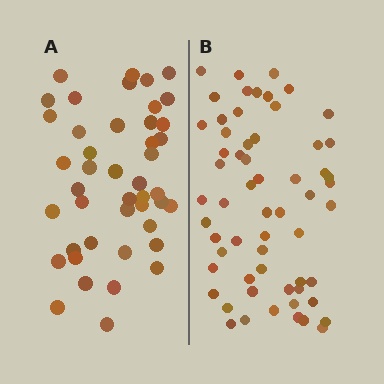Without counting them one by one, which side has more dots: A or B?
Region B (the right region) has more dots.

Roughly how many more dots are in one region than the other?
Region B has approximately 15 more dots than region A.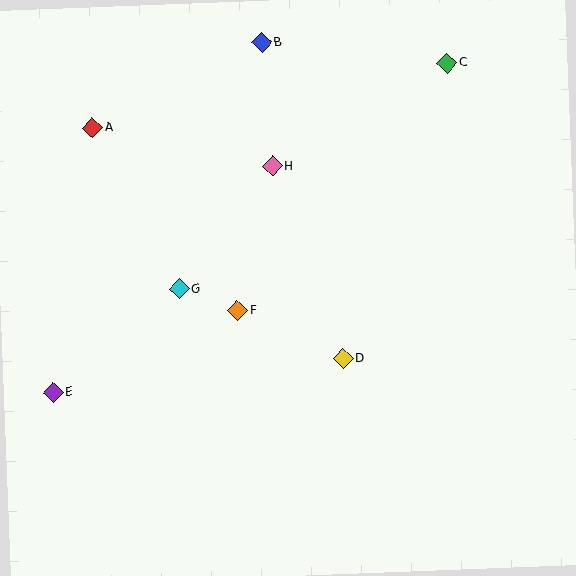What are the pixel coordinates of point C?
Point C is at (447, 63).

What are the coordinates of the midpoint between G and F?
The midpoint between G and F is at (208, 300).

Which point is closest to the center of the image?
Point F at (238, 310) is closest to the center.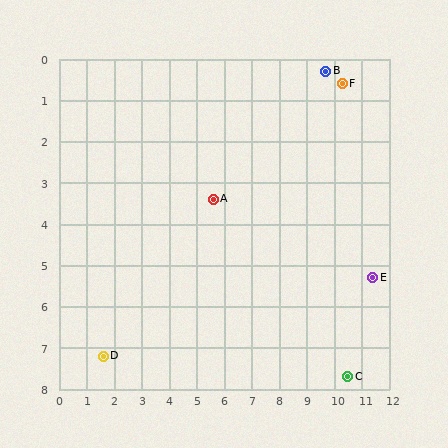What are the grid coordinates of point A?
Point A is at approximately (5.6, 3.4).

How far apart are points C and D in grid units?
Points C and D are about 8.9 grid units apart.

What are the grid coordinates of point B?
Point B is at approximately (9.7, 0.3).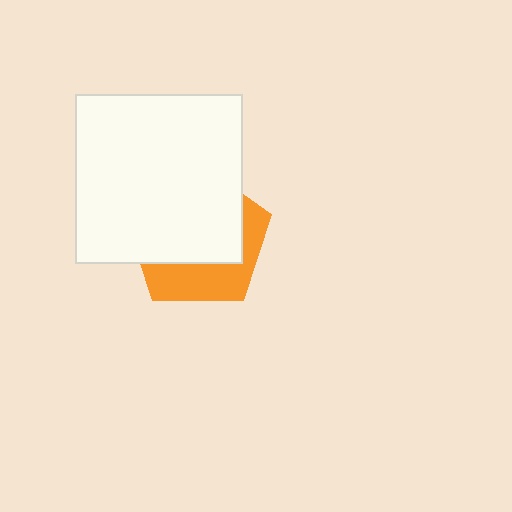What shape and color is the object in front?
The object in front is a white rectangle.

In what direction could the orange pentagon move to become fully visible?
The orange pentagon could move down. That would shift it out from behind the white rectangle entirely.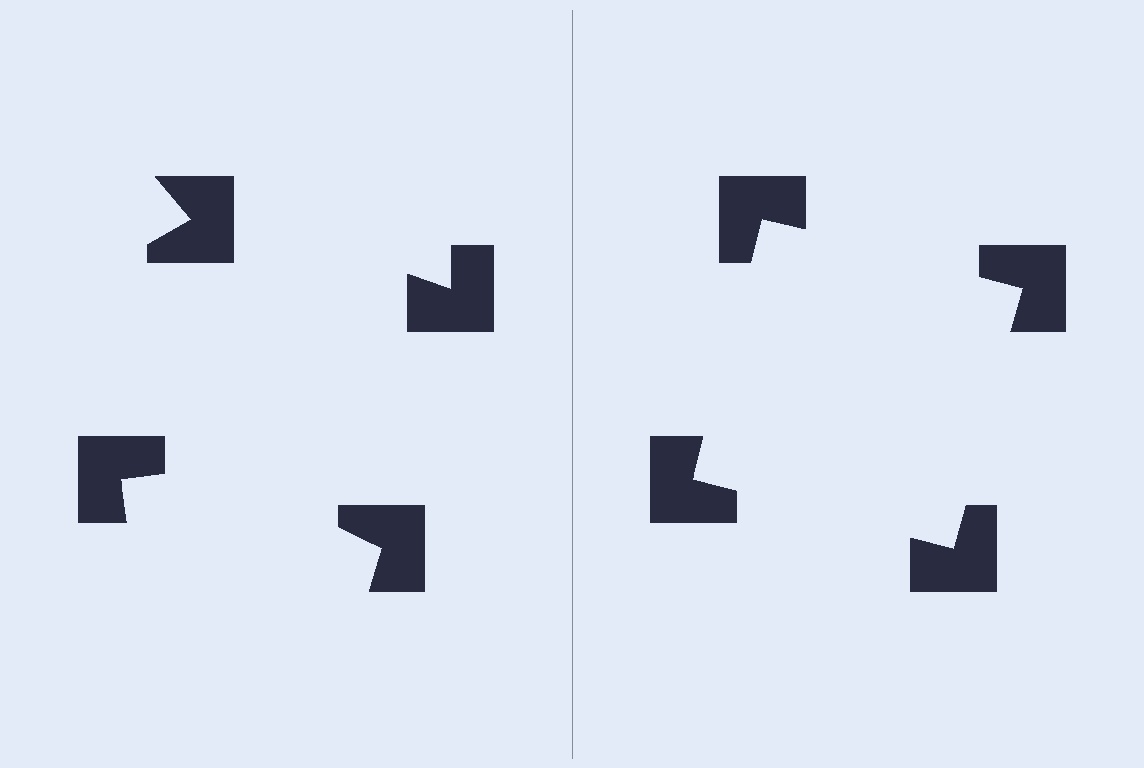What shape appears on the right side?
An illusory square.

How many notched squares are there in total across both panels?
8 — 4 on each side.